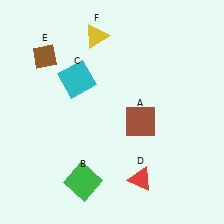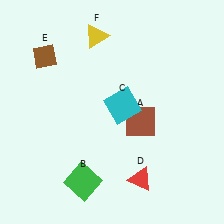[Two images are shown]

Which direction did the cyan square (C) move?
The cyan square (C) moved right.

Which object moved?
The cyan square (C) moved right.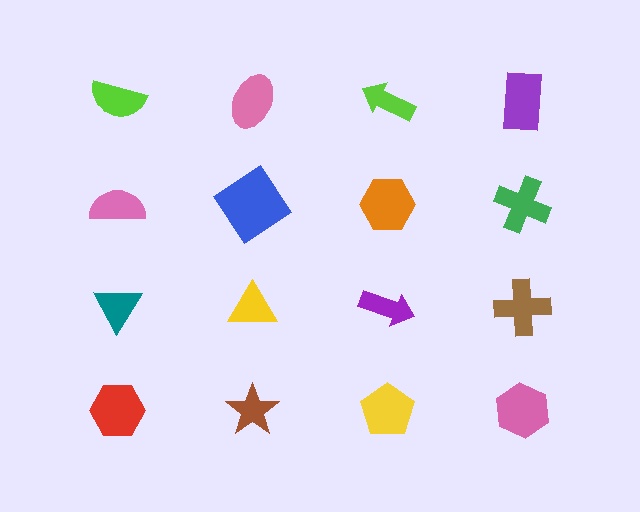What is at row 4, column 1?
A red hexagon.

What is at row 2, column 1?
A pink semicircle.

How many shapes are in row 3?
4 shapes.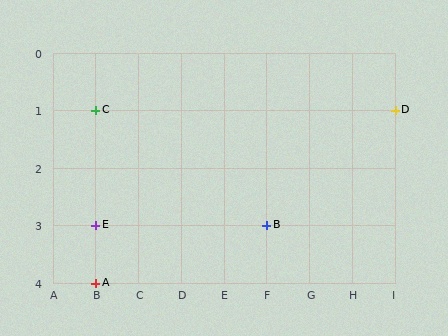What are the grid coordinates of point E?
Point E is at grid coordinates (B, 3).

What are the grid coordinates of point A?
Point A is at grid coordinates (B, 4).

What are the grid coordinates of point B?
Point B is at grid coordinates (F, 3).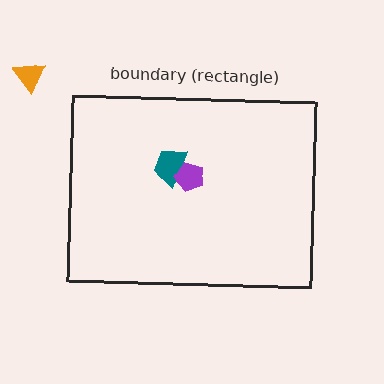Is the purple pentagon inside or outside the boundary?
Inside.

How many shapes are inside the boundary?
2 inside, 1 outside.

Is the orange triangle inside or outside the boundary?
Outside.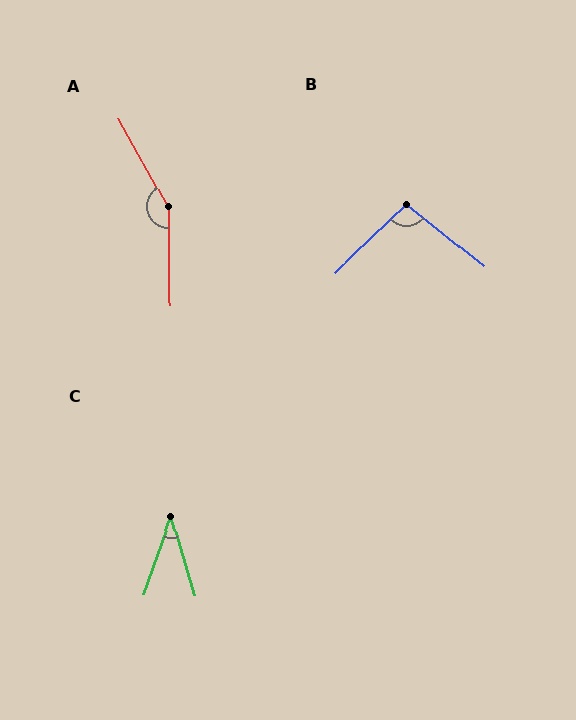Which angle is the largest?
A, at approximately 152 degrees.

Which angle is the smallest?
C, at approximately 36 degrees.